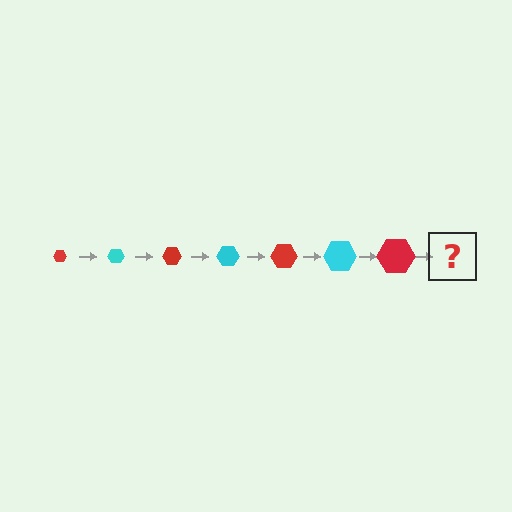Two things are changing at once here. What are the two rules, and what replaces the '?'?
The two rules are that the hexagon grows larger each step and the color cycles through red and cyan. The '?' should be a cyan hexagon, larger than the previous one.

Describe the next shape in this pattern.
It should be a cyan hexagon, larger than the previous one.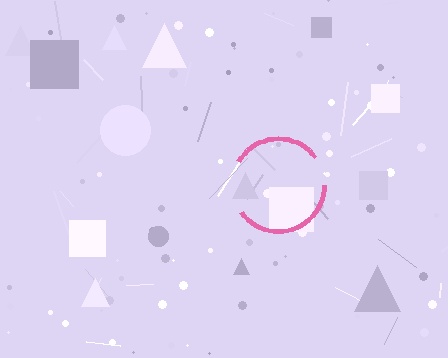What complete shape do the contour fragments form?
The contour fragments form a circle.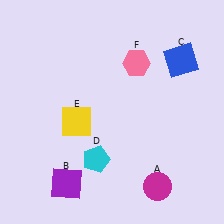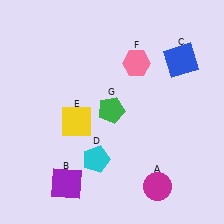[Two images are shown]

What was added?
A green pentagon (G) was added in Image 2.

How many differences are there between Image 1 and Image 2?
There is 1 difference between the two images.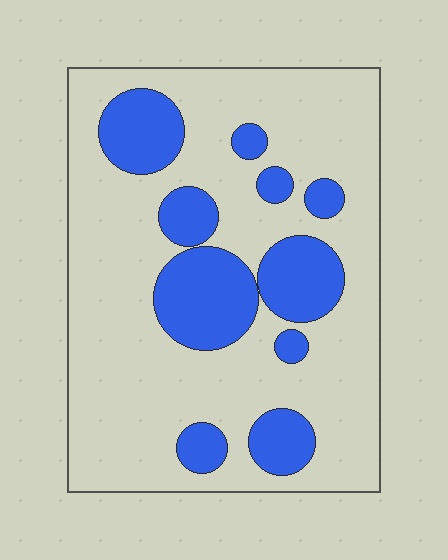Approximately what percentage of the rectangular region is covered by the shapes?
Approximately 25%.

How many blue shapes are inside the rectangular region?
10.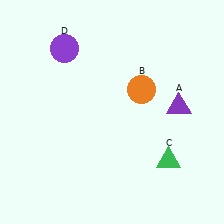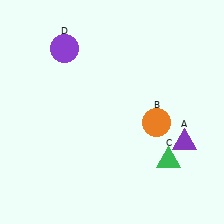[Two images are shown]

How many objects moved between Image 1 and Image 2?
2 objects moved between the two images.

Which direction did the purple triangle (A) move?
The purple triangle (A) moved down.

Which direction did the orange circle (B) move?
The orange circle (B) moved down.